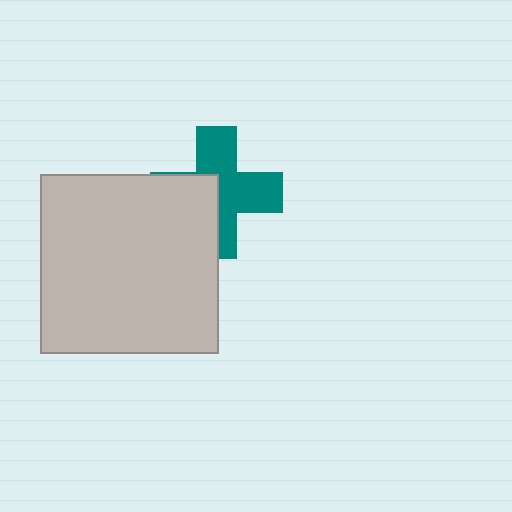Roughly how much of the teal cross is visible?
About half of it is visible (roughly 59%).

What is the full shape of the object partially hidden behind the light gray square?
The partially hidden object is a teal cross.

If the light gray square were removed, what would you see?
You would see the complete teal cross.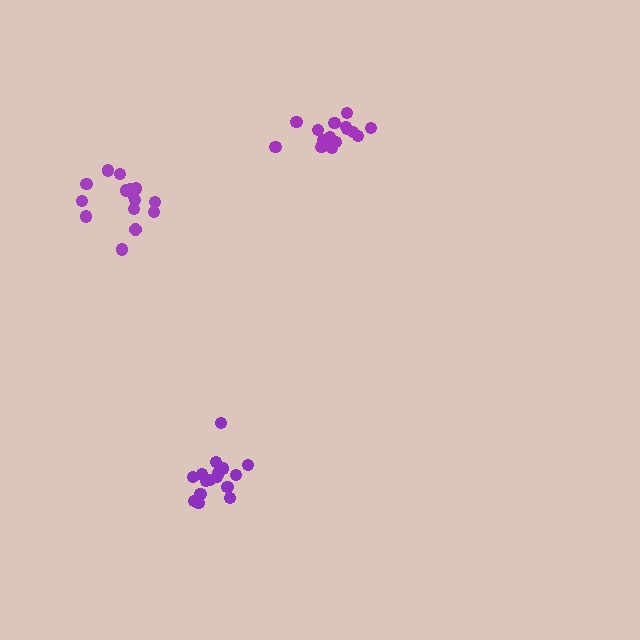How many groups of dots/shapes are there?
There are 3 groups.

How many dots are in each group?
Group 1: 16 dots, Group 2: 15 dots, Group 3: 15 dots (46 total).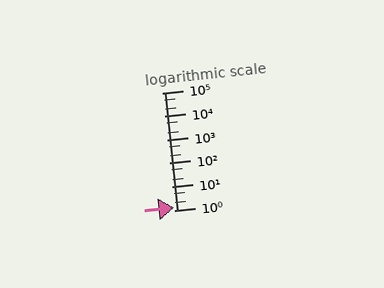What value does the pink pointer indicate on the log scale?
The pointer indicates approximately 1.3.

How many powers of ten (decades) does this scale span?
The scale spans 5 decades, from 1 to 100000.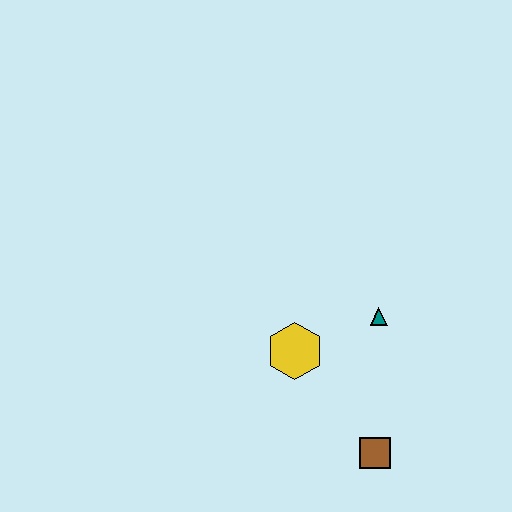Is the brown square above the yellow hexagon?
No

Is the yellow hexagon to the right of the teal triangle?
No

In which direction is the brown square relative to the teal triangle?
The brown square is below the teal triangle.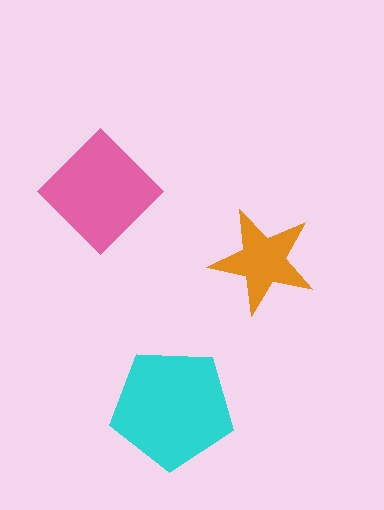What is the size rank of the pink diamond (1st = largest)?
2nd.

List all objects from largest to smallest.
The cyan pentagon, the pink diamond, the orange star.